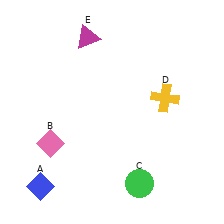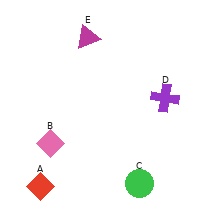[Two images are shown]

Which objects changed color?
A changed from blue to red. D changed from yellow to purple.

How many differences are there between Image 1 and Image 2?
There are 2 differences between the two images.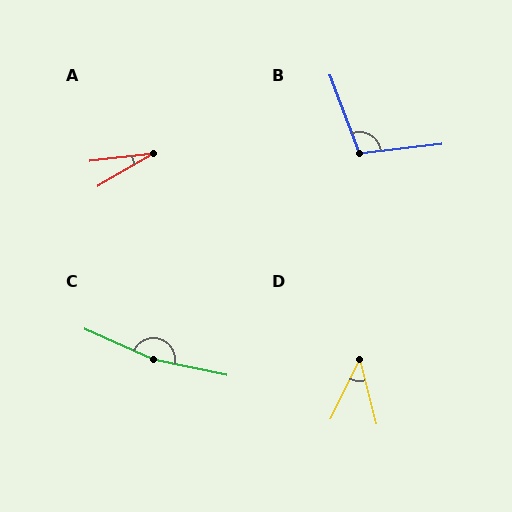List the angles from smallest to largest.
A (23°), D (41°), B (104°), C (168°).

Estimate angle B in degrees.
Approximately 104 degrees.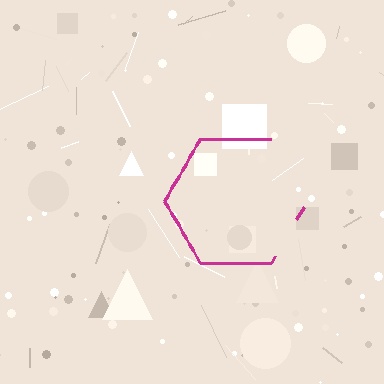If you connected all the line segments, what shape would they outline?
They would outline a hexagon.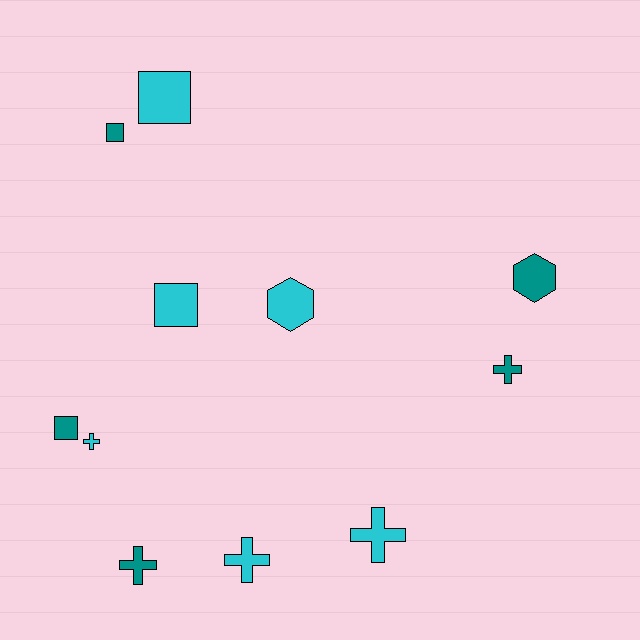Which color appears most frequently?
Cyan, with 6 objects.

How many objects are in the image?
There are 11 objects.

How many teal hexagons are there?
There is 1 teal hexagon.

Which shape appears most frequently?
Cross, with 5 objects.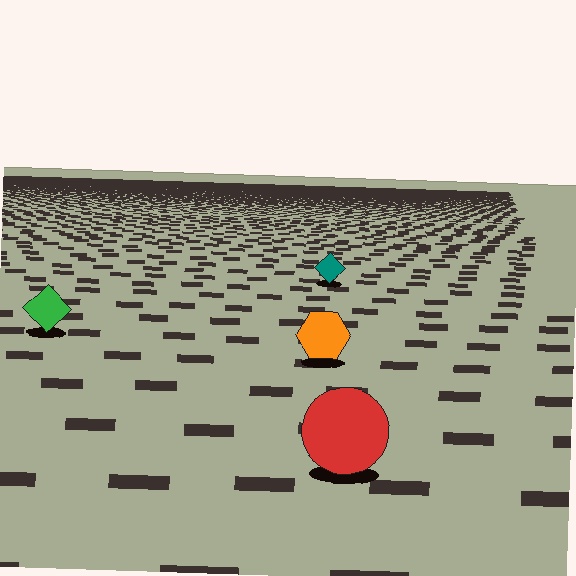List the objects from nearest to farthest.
From nearest to farthest: the red circle, the orange hexagon, the green diamond, the teal diamond.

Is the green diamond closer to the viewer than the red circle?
No. The red circle is closer — you can tell from the texture gradient: the ground texture is coarser near it.